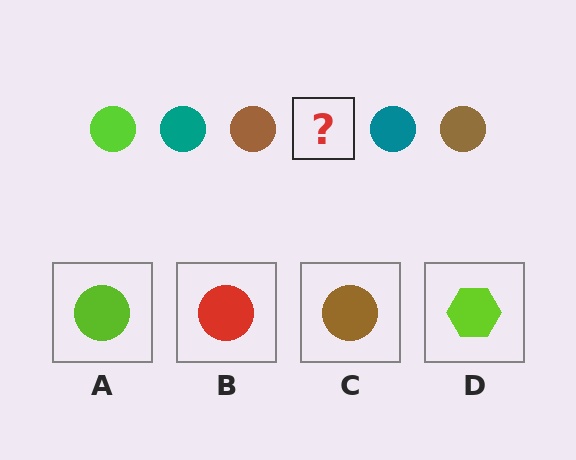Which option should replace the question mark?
Option A.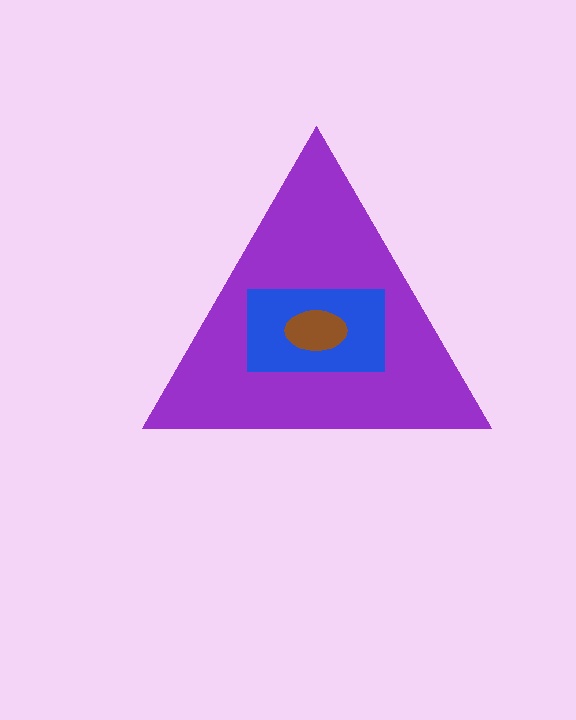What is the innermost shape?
The brown ellipse.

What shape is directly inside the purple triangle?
The blue rectangle.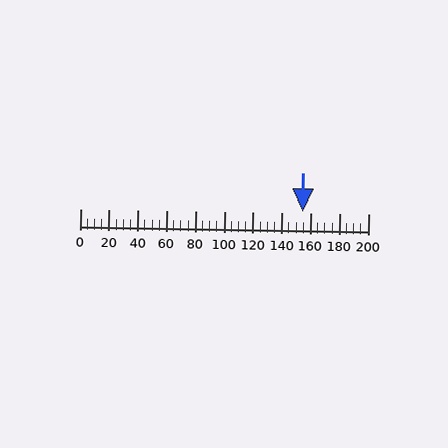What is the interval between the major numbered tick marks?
The major tick marks are spaced 20 units apart.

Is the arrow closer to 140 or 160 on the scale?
The arrow is closer to 160.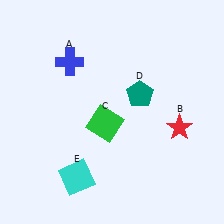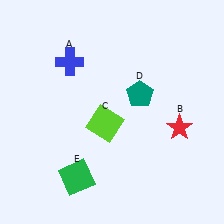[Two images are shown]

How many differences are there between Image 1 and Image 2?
There are 2 differences between the two images.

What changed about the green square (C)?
In Image 1, C is green. In Image 2, it changed to lime.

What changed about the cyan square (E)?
In Image 1, E is cyan. In Image 2, it changed to green.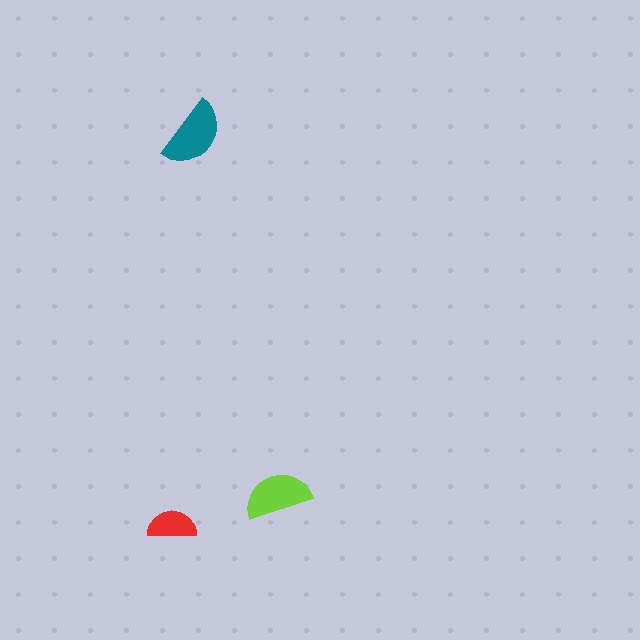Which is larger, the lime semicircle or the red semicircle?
The lime one.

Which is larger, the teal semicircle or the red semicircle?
The teal one.